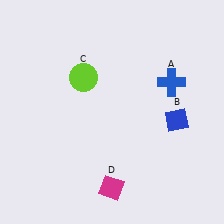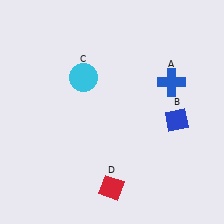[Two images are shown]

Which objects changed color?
C changed from lime to cyan. D changed from magenta to red.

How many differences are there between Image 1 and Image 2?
There are 2 differences between the two images.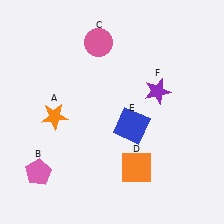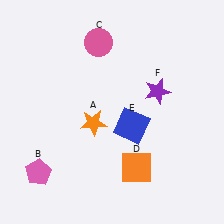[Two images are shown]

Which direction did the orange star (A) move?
The orange star (A) moved right.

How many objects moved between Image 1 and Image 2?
1 object moved between the two images.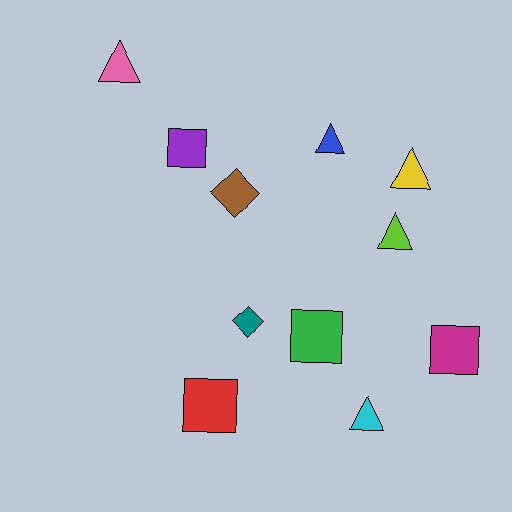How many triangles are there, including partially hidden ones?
There are 5 triangles.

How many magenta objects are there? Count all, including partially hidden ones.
There is 1 magenta object.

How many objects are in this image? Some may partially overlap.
There are 11 objects.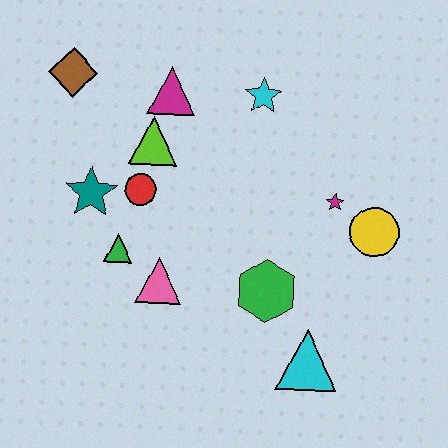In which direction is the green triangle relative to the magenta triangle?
The green triangle is below the magenta triangle.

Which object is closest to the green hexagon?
The cyan triangle is closest to the green hexagon.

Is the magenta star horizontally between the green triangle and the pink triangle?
No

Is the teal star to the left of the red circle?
Yes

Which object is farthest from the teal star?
The yellow circle is farthest from the teal star.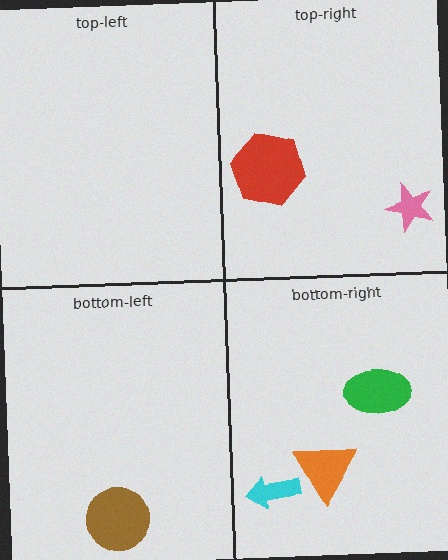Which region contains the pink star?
The top-right region.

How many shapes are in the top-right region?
2.